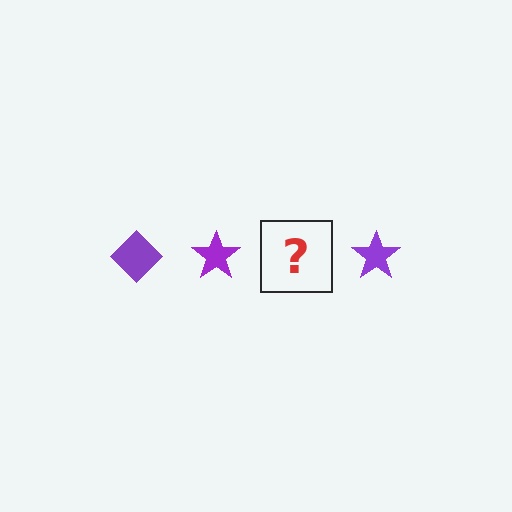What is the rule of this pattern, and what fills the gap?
The rule is that the pattern cycles through diamond, star shapes in purple. The gap should be filled with a purple diamond.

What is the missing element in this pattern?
The missing element is a purple diamond.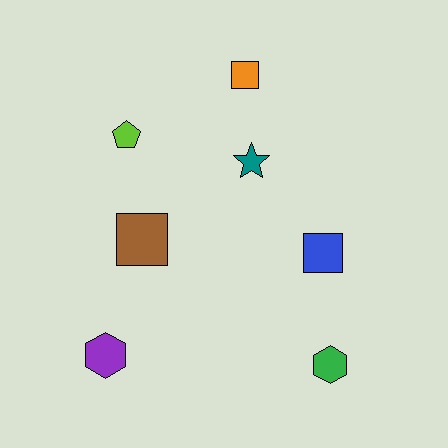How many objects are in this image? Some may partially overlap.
There are 7 objects.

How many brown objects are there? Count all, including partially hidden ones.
There is 1 brown object.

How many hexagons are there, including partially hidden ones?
There are 2 hexagons.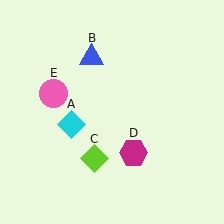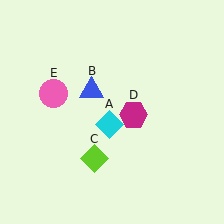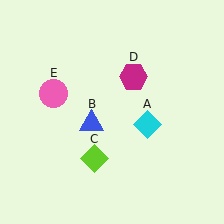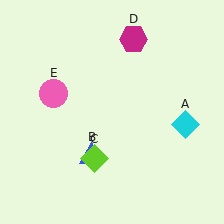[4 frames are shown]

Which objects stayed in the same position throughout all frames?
Lime diamond (object C) and pink circle (object E) remained stationary.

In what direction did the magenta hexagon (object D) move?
The magenta hexagon (object D) moved up.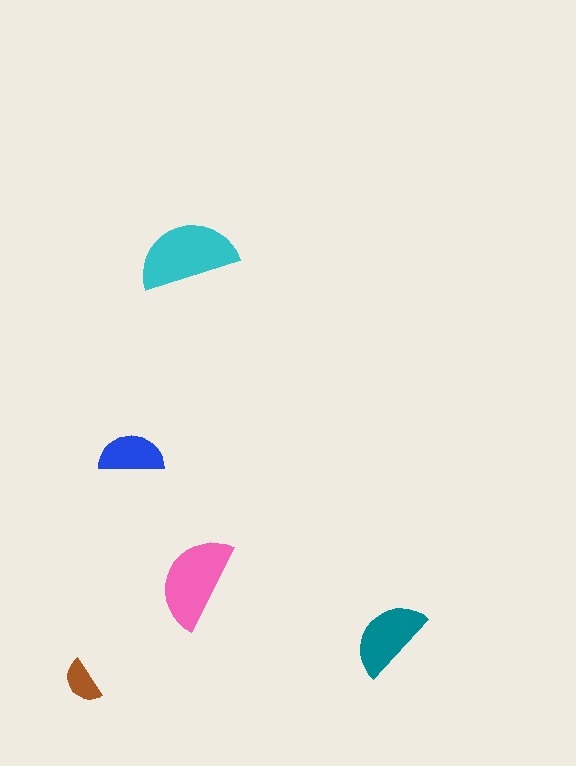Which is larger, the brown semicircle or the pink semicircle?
The pink one.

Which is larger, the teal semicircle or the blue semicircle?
The teal one.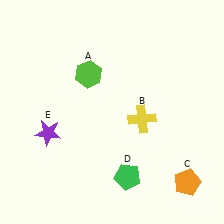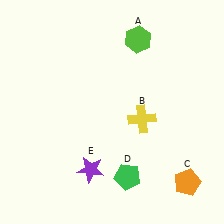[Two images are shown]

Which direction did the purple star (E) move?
The purple star (E) moved right.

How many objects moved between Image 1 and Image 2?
2 objects moved between the two images.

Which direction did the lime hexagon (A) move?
The lime hexagon (A) moved right.